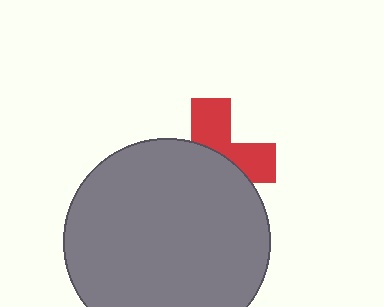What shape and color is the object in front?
The object in front is a gray circle.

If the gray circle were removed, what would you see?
You would see the complete red cross.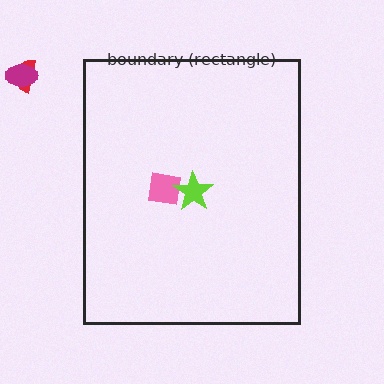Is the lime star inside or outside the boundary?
Inside.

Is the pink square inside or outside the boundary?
Inside.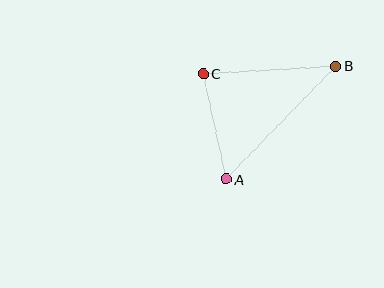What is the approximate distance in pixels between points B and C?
The distance between B and C is approximately 133 pixels.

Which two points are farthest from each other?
Points A and B are farthest from each other.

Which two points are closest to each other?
Points A and C are closest to each other.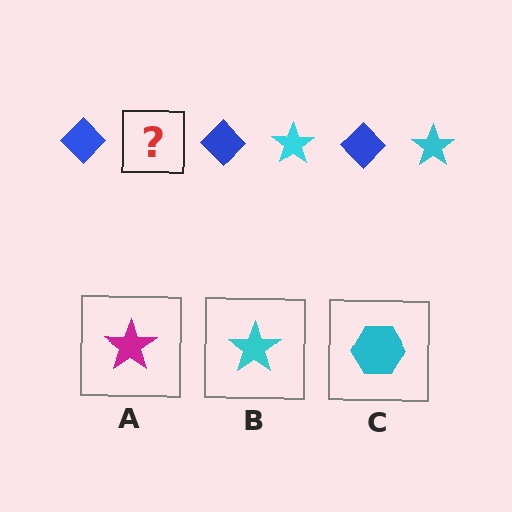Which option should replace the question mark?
Option B.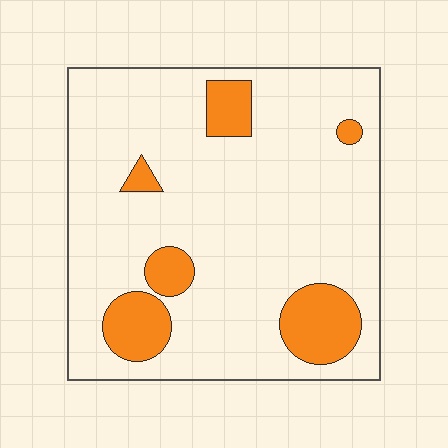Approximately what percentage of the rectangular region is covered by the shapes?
Approximately 15%.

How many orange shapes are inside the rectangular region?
6.